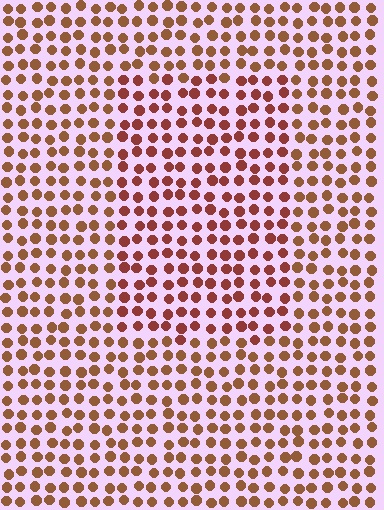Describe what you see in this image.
The image is filled with small brown elements in a uniform arrangement. A rectangle-shaped region is visible where the elements are tinted to a slightly different hue, forming a subtle color boundary.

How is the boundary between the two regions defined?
The boundary is defined purely by a slight shift in hue (about 23 degrees). Spacing, size, and orientation are identical on both sides.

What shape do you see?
I see a rectangle.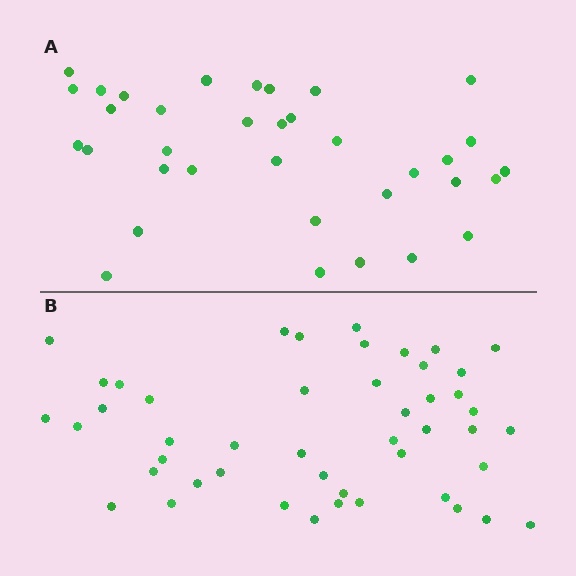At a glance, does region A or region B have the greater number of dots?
Region B (the bottom region) has more dots.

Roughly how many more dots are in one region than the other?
Region B has roughly 12 or so more dots than region A.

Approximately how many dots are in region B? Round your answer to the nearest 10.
About 50 dots. (The exact count is 47, which rounds to 50.)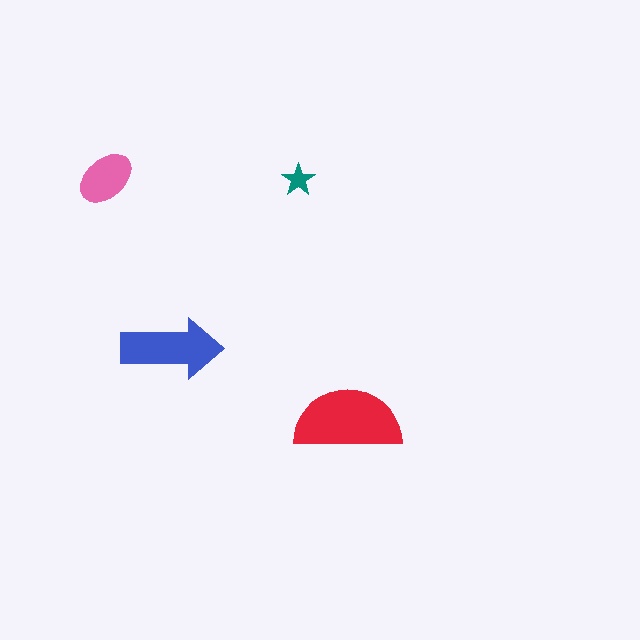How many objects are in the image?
There are 4 objects in the image.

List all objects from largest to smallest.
The red semicircle, the blue arrow, the pink ellipse, the teal star.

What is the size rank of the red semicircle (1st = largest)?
1st.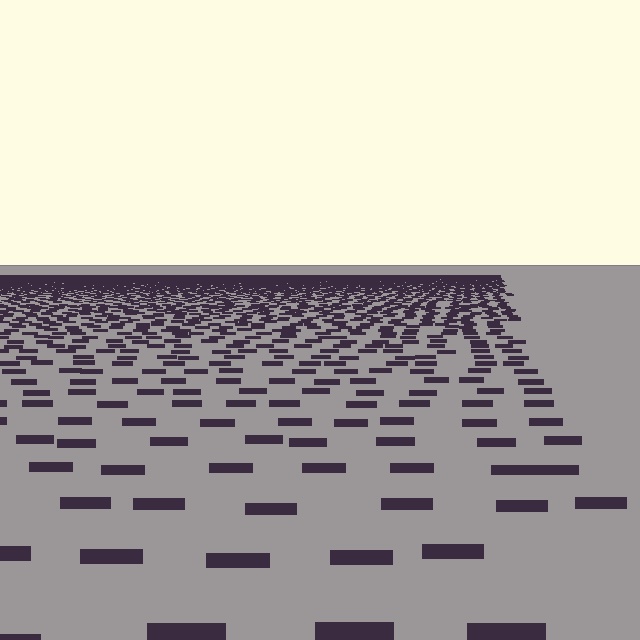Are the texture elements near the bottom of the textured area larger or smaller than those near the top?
Larger. Near the bottom, elements are closer to the viewer and appear at a bigger on-screen size.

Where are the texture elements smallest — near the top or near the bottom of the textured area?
Near the top.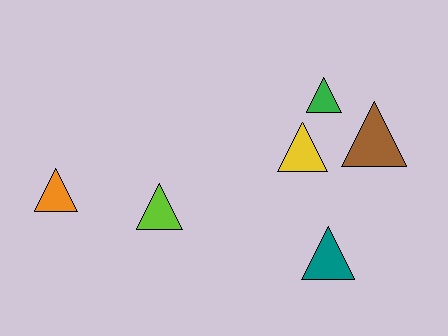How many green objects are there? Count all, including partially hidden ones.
There is 1 green object.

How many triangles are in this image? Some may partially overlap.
There are 6 triangles.